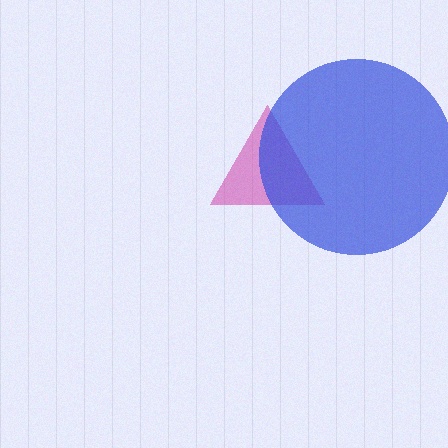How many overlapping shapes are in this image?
There are 2 overlapping shapes in the image.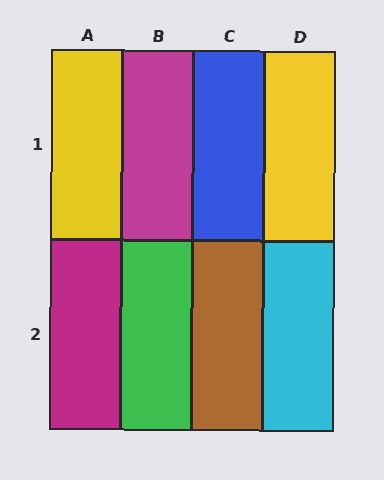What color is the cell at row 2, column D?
Cyan.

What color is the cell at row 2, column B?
Green.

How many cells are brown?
1 cell is brown.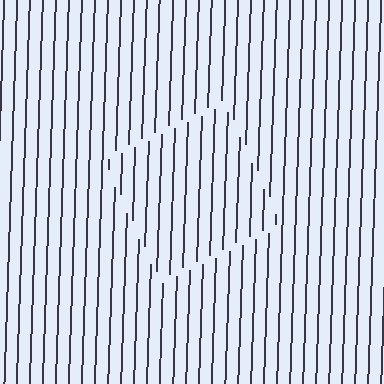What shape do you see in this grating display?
An illusory square. The interior of the shape contains the same grating, shifted by half a period — the contour is defined by the phase discontinuity where line-ends from the inner and outer gratings abut.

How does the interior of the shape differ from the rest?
The interior of the shape contains the same grating, shifted by half a period — the contour is defined by the phase discontinuity where line-ends from the inner and outer gratings abut.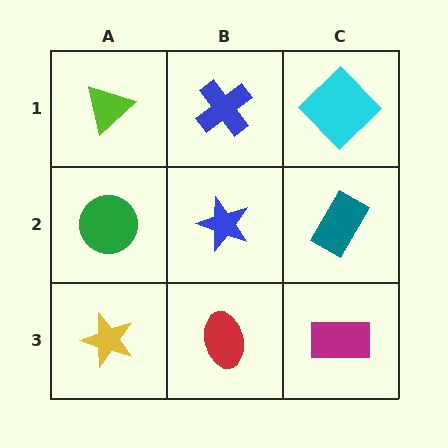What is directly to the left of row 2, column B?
A green circle.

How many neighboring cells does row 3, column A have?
2.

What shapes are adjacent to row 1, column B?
A blue star (row 2, column B), a lime triangle (row 1, column A), a cyan diamond (row 1, column C).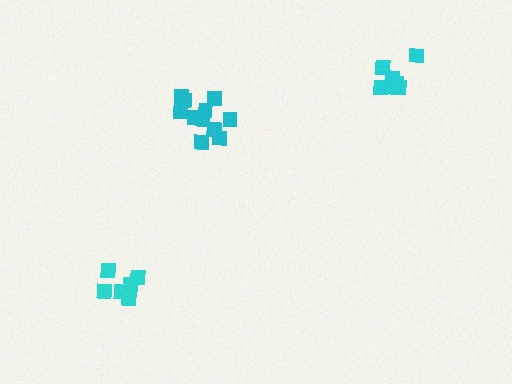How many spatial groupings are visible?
There are 3 spatial groupings.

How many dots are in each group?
Group 1: 11 dots, Group 2: 7 dots, Group 3: 7 dots (25 total).